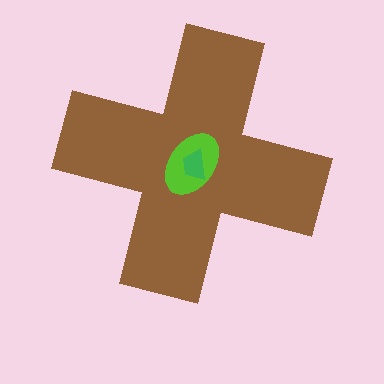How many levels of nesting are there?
3.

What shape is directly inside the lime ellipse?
The green trapezoid.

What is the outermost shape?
The brown cross.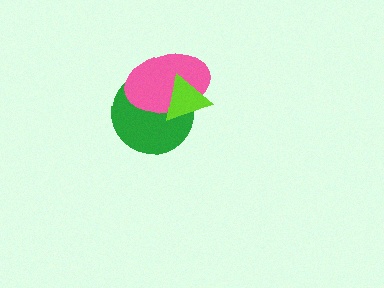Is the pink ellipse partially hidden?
Yes, it is partially covered by another shape.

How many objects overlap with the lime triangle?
2 objects overlap with the lime triangle.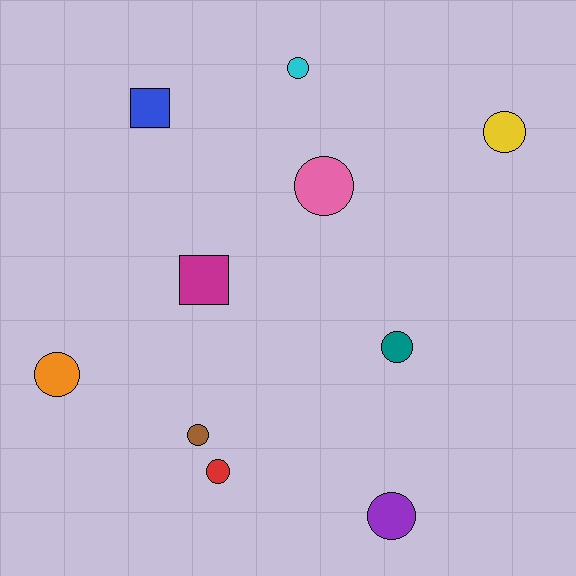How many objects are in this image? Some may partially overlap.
There are 10 objects.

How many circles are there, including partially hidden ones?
There are 8 circles.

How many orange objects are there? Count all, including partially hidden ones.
There is 1 orange object.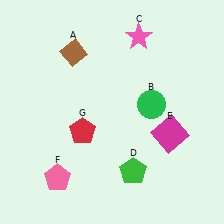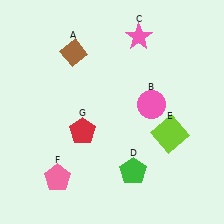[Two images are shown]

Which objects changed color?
B changed from green to pink. E changed from magenta to lime.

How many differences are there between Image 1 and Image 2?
There are 2 differences between the two images.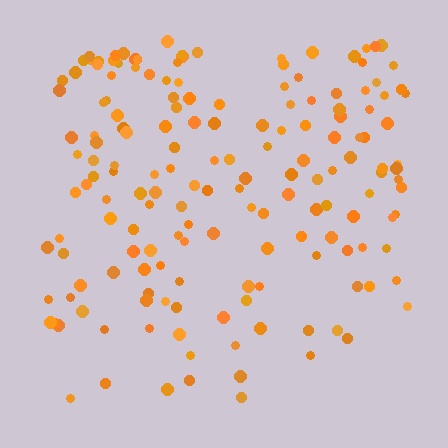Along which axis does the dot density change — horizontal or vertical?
Vertical.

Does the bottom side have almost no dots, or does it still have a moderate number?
Still a moderate number, just noticeably fewer than the top.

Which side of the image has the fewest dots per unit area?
The bottom.